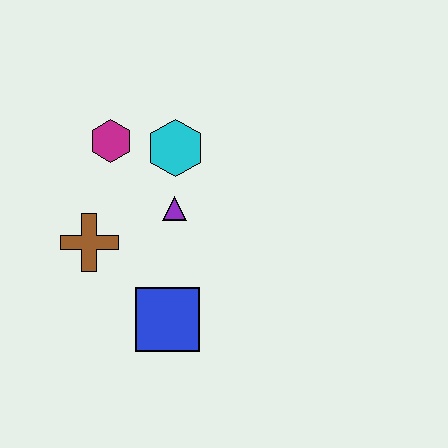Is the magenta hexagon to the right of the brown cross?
Yes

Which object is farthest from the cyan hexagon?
The blue square is farthest from the cyan hexagon.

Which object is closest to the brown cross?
The purple triangle is closest to the brown cross.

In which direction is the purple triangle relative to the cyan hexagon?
The purple triangle is below the cyan hexagon.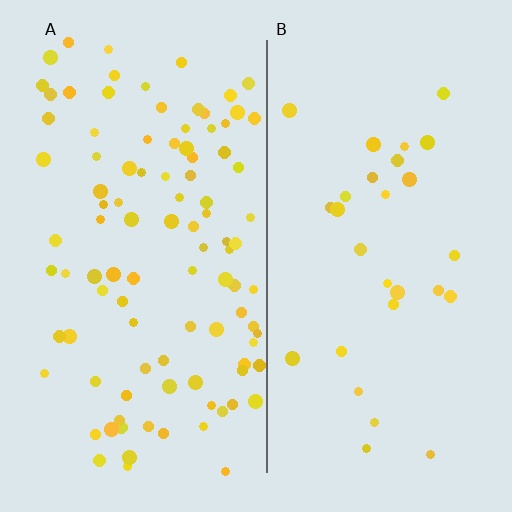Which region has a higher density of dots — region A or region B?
A (the left).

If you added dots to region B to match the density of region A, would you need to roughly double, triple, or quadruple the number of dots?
Approximately triple.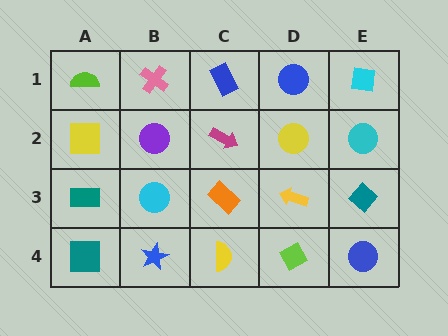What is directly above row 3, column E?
A cyan circle.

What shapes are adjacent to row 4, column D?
A yellow arrow (row 3, column D), a yellow semicircle (row 4, column C), a blue circle (row 4, column E).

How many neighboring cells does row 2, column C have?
4.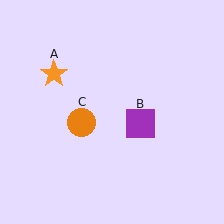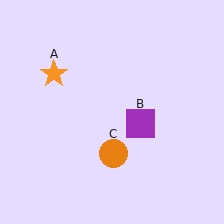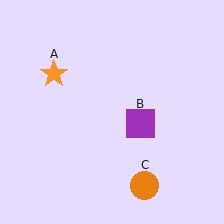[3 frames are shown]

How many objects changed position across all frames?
1 object changed position: orange circle (object C).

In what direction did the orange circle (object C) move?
The orange circle (object C) moved down and to the right.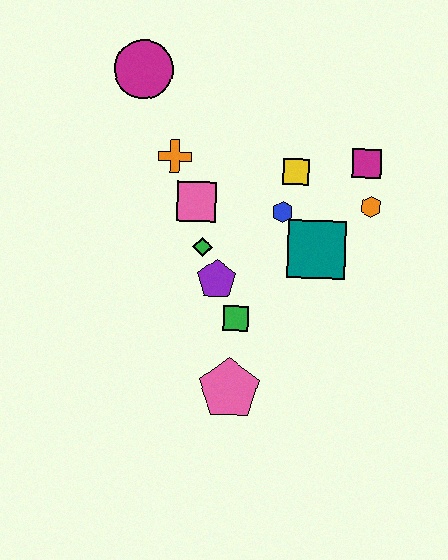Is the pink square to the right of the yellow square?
No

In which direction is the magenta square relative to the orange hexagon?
The magenta square is above the orange hexagon.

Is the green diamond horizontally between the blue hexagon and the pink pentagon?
No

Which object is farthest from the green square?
The magenta circle is farthest from the green square.